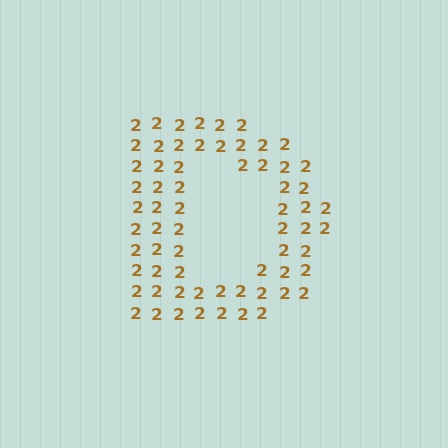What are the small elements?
The small elements are digit 2's.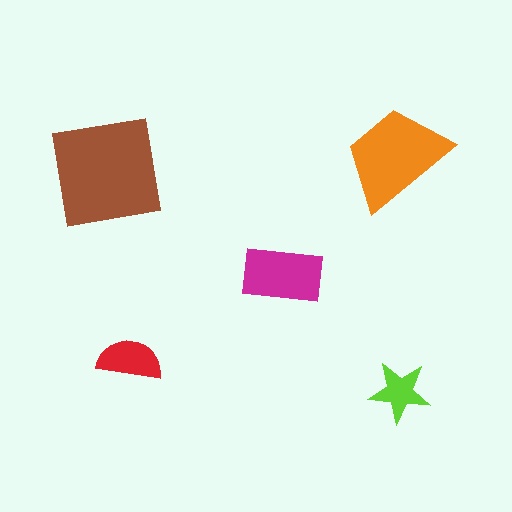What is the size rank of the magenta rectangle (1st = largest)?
3rd.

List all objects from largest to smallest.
The brown square, the orange trapezoid, the magenta rectangle, the red semicircle, the lime star.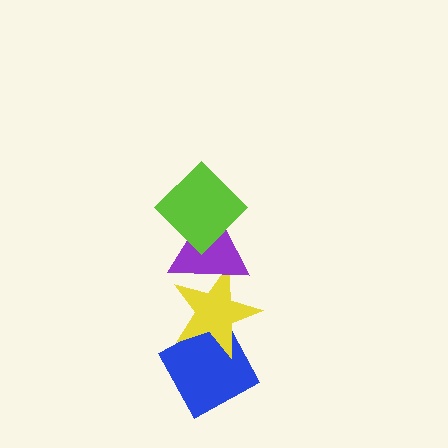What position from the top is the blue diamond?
The blue diamond is 4th from the top.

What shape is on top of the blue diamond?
The yellow star is on top of the blue diamond.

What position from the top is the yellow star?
The yellow star is 3rd from the top.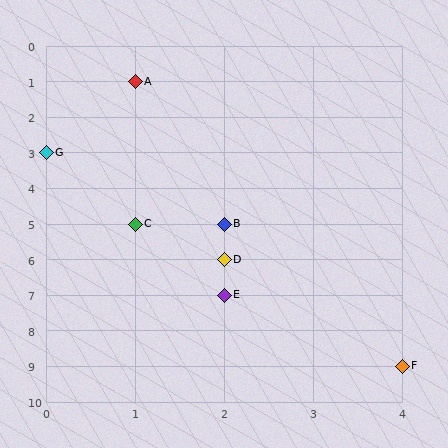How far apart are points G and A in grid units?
Points G and A are 1 column and 2 rows apart (about 2.2 grid units diagonally).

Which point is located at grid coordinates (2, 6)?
Point D is at (2, 6).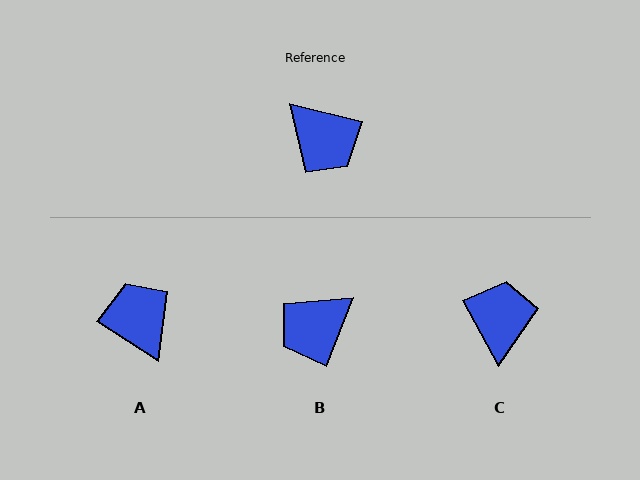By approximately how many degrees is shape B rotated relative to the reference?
Approximately 97 degrees clockwise.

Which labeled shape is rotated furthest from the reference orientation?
A, about 161 degrees away.